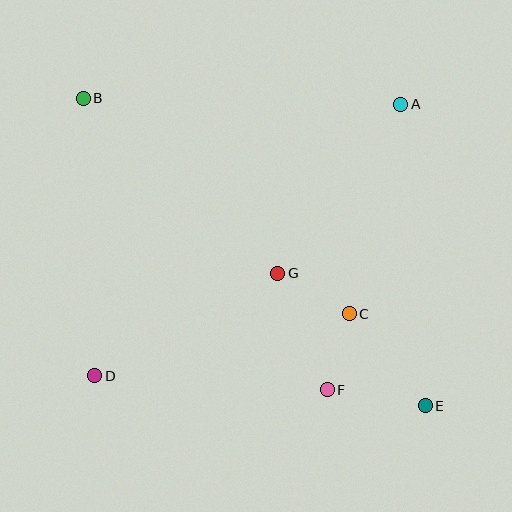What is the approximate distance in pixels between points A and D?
The distance between A and D is approximately 409 pixels.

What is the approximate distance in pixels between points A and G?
The distance between A and G is approximately 209 pixels.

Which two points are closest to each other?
Points C and F are closest to each other.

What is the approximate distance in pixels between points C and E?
The distance between C and E is approximately 120 pixels.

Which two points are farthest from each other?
Points B and E are farthest from each other.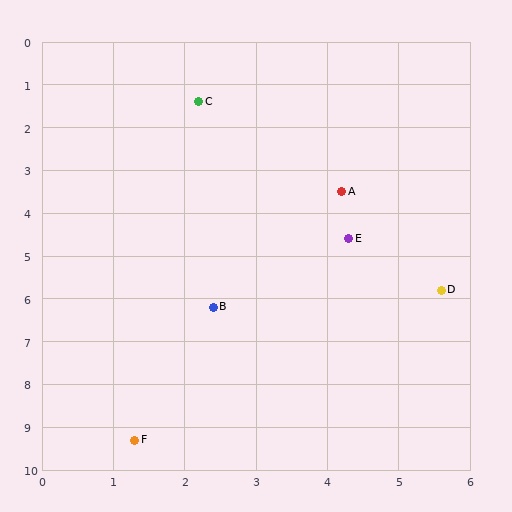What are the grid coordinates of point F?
Point F is at approximately (1.3, 9.3).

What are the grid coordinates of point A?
Point A is at approximately (4.2, 3.5).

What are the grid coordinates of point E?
Point E is at approximately (4.3, 4.6).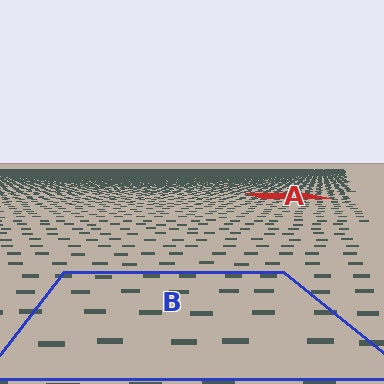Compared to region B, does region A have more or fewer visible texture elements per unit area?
Region A has more texture elements per unit area — they are packed more densely because it is farther away.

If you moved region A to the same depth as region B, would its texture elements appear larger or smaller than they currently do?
They would appear larger. At a closer depth, the same texture elements are projected at a bigger on-screen size.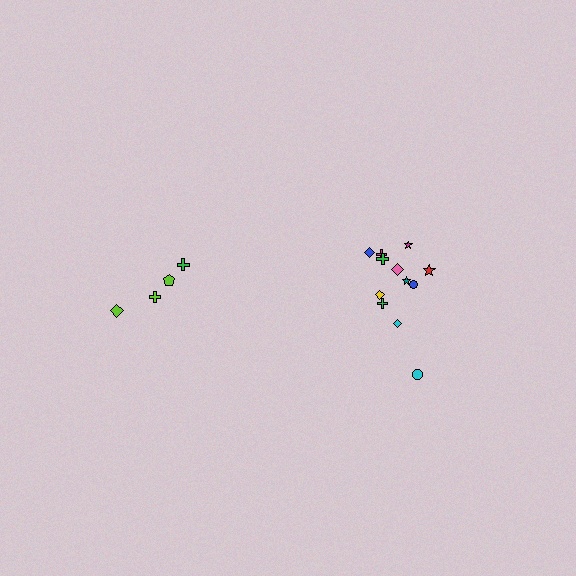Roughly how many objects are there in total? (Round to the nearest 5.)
Roughly 15 objects in total.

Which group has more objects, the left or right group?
The right group.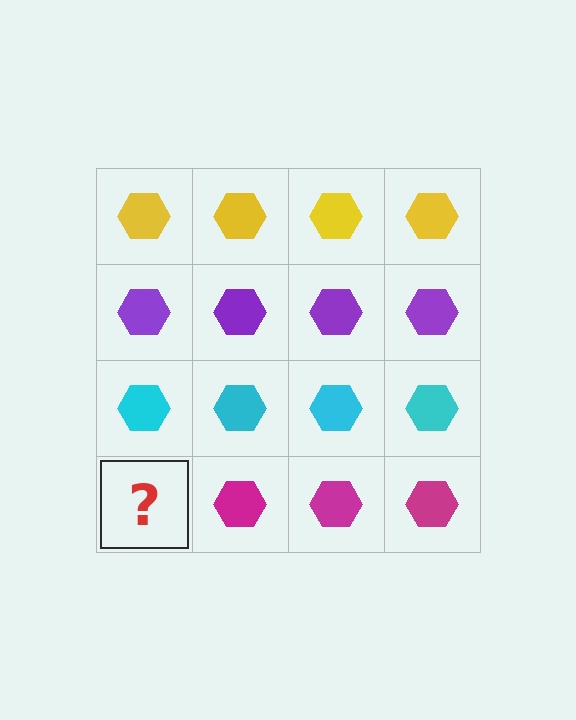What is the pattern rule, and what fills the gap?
The rule is that each row has a consistent color. The gap should be filled with a magenta hexagon.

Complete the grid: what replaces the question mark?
The question mark should be replaced with a magenta hexagon.